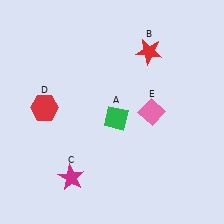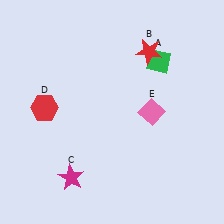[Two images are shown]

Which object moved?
The green diamond (A) moved up.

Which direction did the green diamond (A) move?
The green diamond (A) moved up.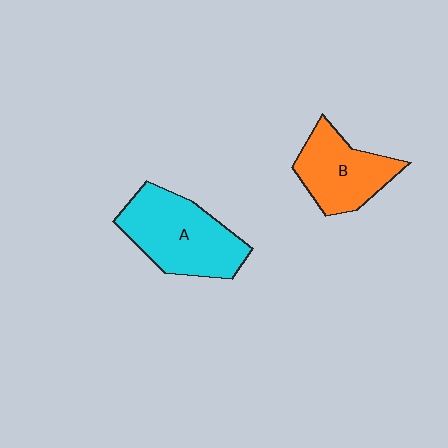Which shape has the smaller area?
Shape B (orange).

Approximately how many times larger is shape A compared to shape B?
Approximately 1.3 times.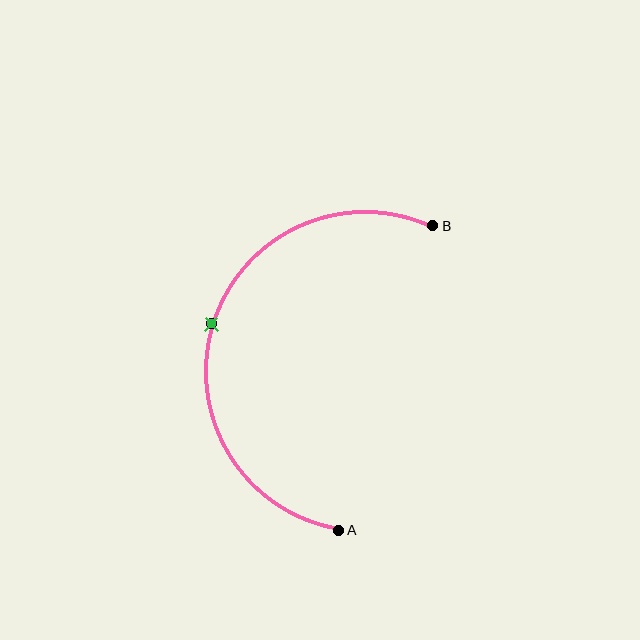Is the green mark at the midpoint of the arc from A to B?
Yes. The green mark lies on the arc at equal arc-length from both A and B — it is the arc midpoint.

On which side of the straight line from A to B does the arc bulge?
The arc bulges to the left of the straight line connecting A and B.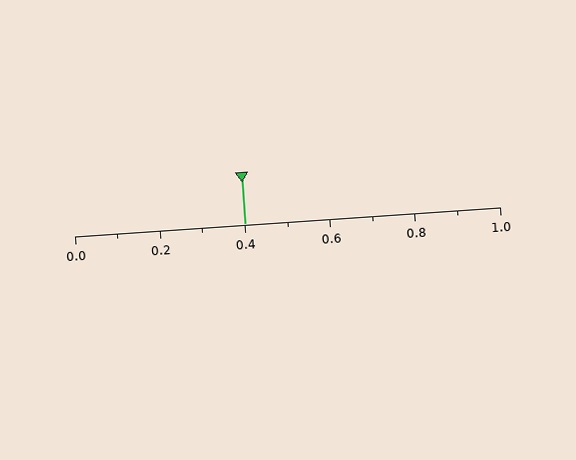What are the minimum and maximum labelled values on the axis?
The axis runs from 0.0 to 1.0.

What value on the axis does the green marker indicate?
The marker indicates approximately 0.4.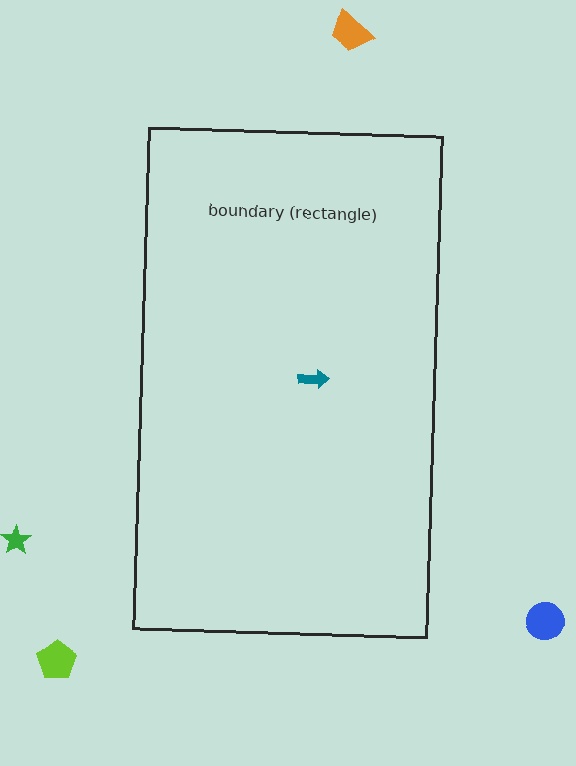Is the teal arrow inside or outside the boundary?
Inside.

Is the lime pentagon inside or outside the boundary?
Outside.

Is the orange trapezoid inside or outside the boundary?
Outside.